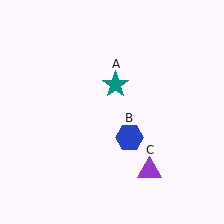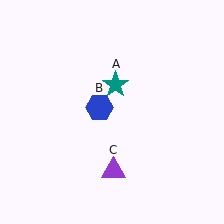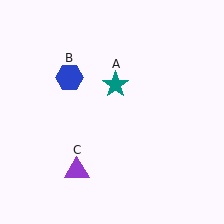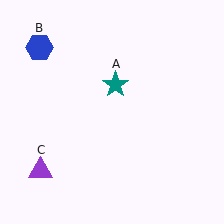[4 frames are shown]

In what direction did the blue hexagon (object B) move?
The blue hexagon (object B) moved up and to the left.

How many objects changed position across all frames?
2 objects changed position: blue hexagon (object B), purple triangle (object C).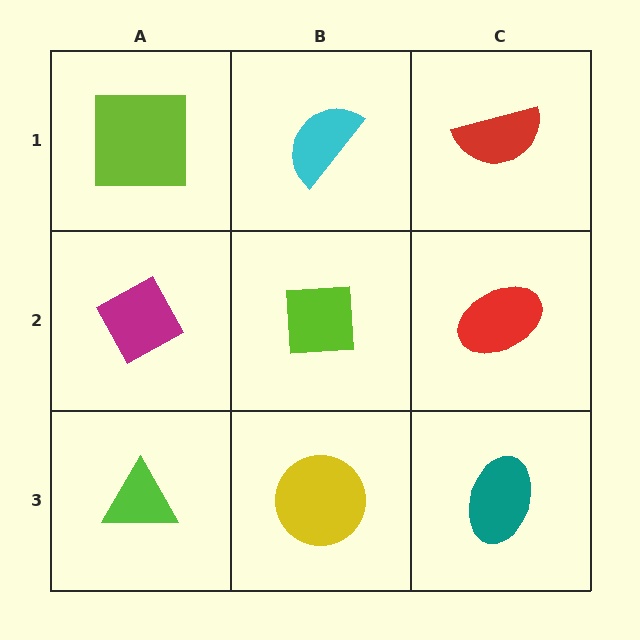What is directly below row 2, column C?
A teal ellipse.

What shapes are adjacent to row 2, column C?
A red semicircle (row 1, column C), a teal ellipse (row 3, column C), a lime square (row 2, column B).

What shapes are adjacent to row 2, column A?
A lime square (row 1, column A), a lime triangle (row 3, column A), a lime square (row 2, column B).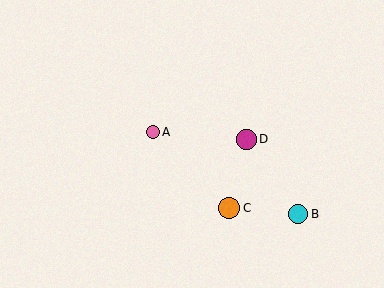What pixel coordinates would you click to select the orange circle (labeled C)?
Click at (229, 208) to select the orange circle C.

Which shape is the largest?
The orange circle (labeled C) is the largest.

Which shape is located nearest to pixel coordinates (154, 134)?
The pink circle (labeled A) at (153, 132) is nearest to that location.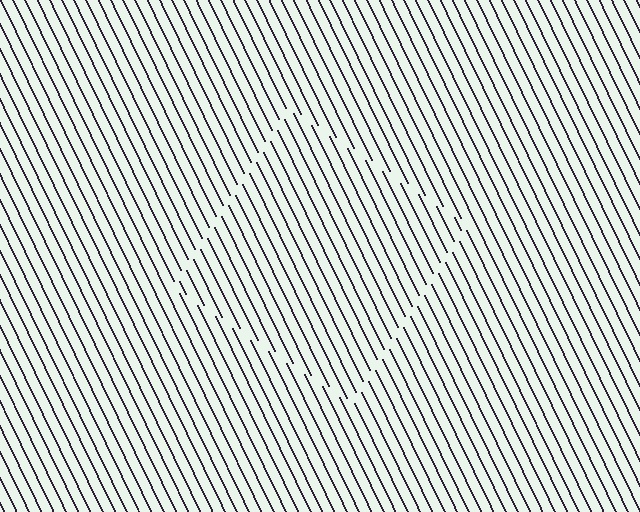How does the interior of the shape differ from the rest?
The interior of the shape contains the same grating, shifted by half a period — the contour is defined by the phase discontinuity where line-ends from the inner and outer gratings abut.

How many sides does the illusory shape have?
4 sides — the line-ends trace a square.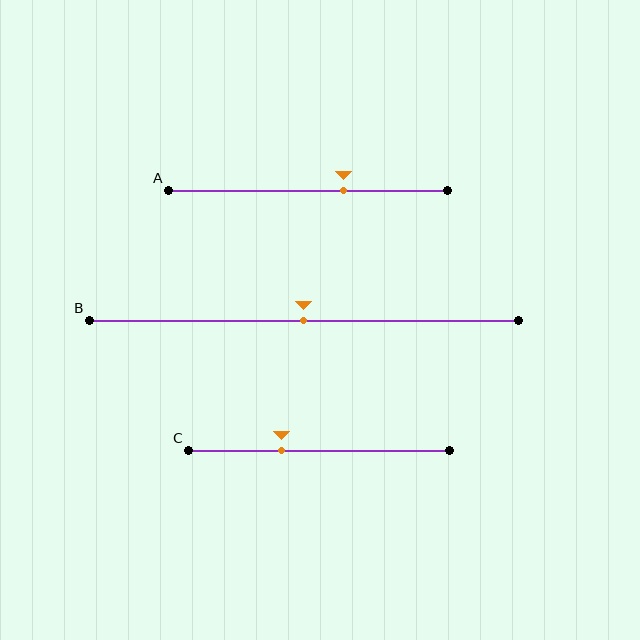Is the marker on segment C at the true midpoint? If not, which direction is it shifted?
No, the marker on segment C is shifted to the left by about 14% of the segment length.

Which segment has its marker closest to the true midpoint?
Segment B has its marker closest to the true midpoint.